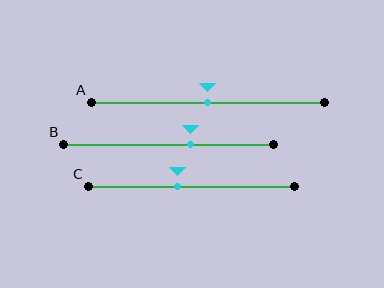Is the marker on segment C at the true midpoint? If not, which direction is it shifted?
No, the marker on segment C is shifted to the left by about 7% of the segment length.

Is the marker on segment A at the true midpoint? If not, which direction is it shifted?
Yes, the marker on segment A is at the true midpoint.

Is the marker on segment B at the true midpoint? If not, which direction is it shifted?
No, the marker on segment B is shifted to the right by about 10% of the segment length.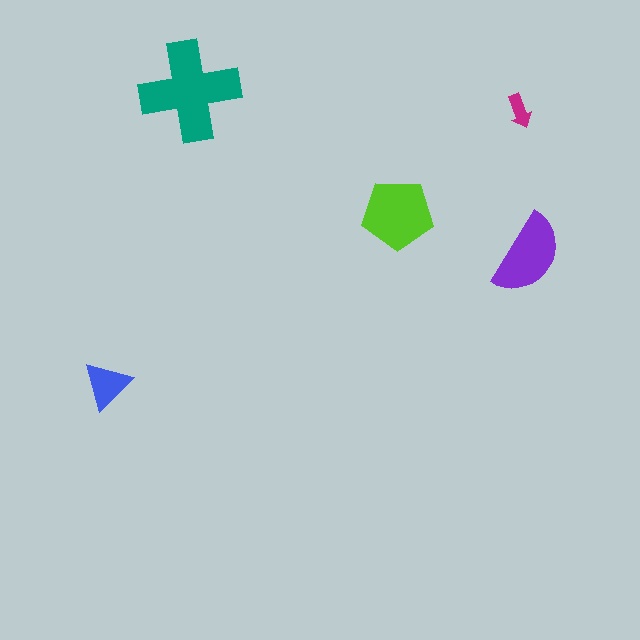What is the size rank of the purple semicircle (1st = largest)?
3rd.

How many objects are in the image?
There are 5 objects in the image.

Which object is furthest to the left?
The blue triangle is leftmost.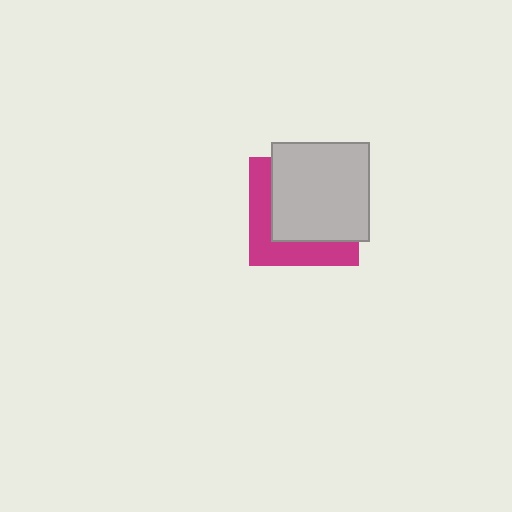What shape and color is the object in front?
The object in front is a light gray square.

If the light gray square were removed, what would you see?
You would see the complete magenta square.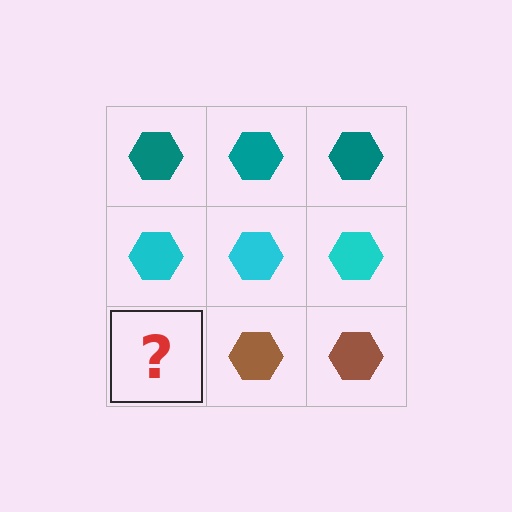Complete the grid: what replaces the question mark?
The question mark should be replaced with a brown hexagon.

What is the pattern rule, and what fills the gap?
The rule is that each row has a consistent color. The gap should be filled with a brown hexagon.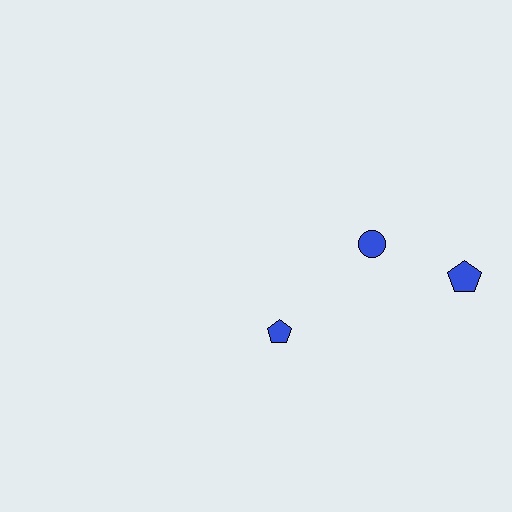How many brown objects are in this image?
There are no brown objects.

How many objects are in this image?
There are 3 objects.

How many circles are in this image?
There is 1 circle.